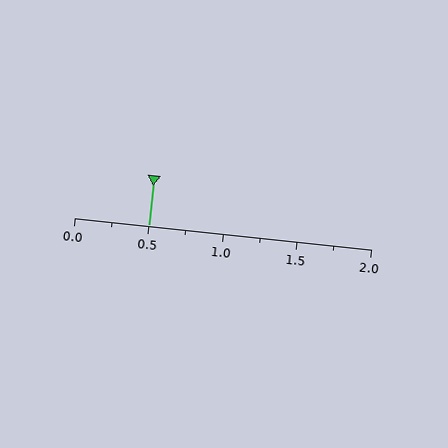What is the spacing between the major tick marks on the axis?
The major ticks are spaced 0.5 apart.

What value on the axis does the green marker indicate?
The marker indicates approximately 0.5.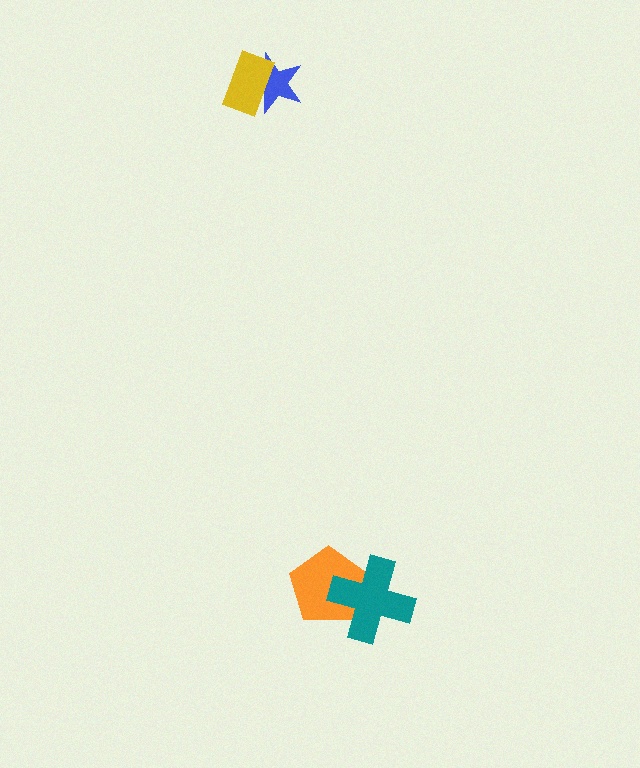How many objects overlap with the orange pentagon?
1 object overlaps with the orange pentagon.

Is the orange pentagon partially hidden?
Yes, it is partially covered by another shape.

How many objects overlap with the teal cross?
1 object overlaps with the teal cross.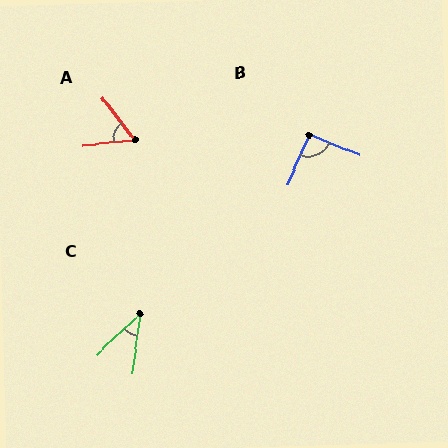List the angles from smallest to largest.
C (39°), A (59°), B (91°).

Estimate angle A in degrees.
Approximately 59 degrees.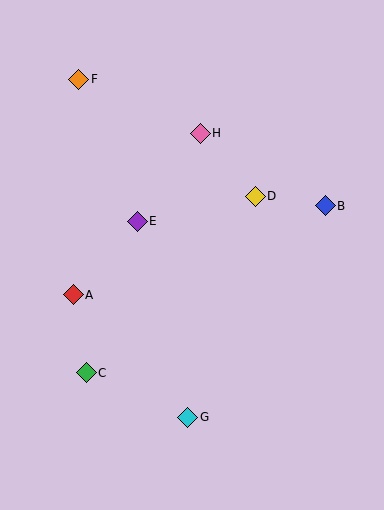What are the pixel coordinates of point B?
Point B is at (325, 206).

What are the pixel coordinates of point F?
Point F is at (79, 79).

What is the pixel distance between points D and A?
The distance between D and A is 207 pixels.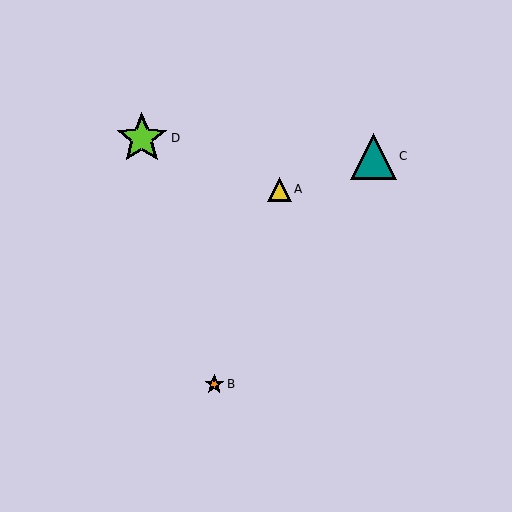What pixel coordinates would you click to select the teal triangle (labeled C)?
Click at (373, 156) to select the teal triangle C.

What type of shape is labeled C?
Shape C is a teal triangle.